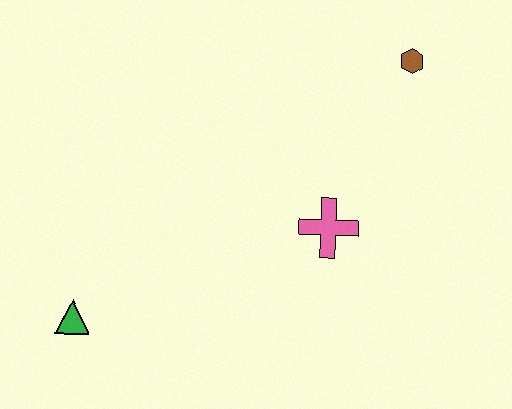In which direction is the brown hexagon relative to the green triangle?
The brown hexagon is to the right of the green triangle.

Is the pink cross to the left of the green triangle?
No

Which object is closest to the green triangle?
The pink cross is closest to the green triangle.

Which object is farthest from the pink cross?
The green triangle is farthest from the pink cross.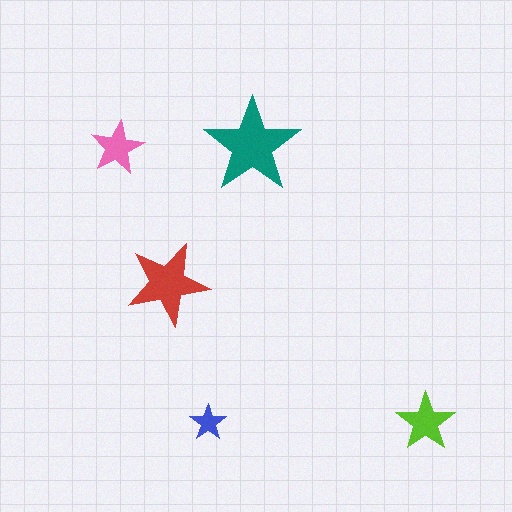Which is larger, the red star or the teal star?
The teal one.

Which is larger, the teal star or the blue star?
The teal one.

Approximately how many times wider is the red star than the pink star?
About 1.5 times wider.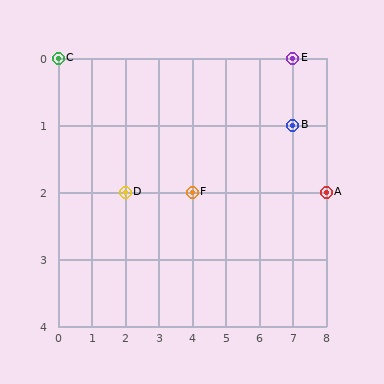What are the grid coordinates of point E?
Point E is at grid coordinates (7, 0).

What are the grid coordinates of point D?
Point D is at grid coordinates (2, 2).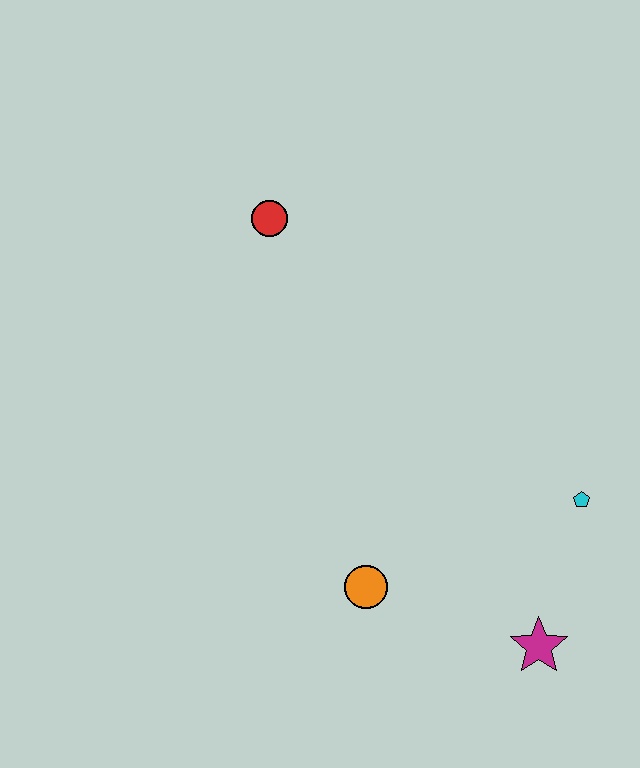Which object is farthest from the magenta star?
The red circle is farthest from the magenta star.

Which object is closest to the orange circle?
The magenta star is closest to the orange circle.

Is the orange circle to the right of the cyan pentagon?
No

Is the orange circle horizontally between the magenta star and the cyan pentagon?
No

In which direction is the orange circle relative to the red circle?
The orange circle is below the red circle.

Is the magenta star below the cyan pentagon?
Yes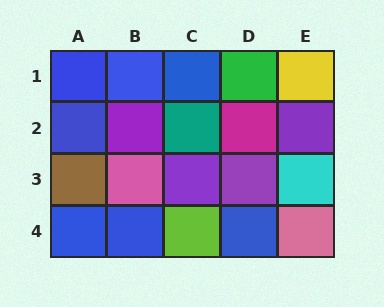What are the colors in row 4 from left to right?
Blue, blue, lime, blue, pink.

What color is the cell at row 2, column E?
Purple.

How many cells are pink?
2 cells are pink.